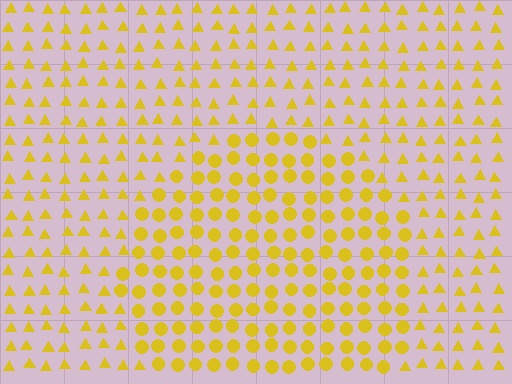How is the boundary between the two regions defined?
The boundary is defined by a change in element shape: circles inside vs. triangles outside. All elements share the same color and spacing.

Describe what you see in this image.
The image is filled with small yellow elements arranged in a uniform grid. A circle-shaped region contains circles, while the surrounding area contains triangles. The boundary is defined purely by the change in element shape.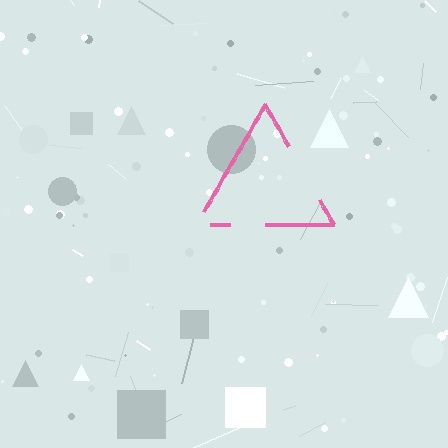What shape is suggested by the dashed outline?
The dashed outline suggests a triangle.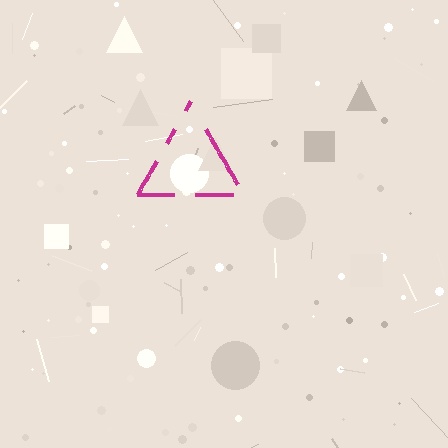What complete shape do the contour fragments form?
The contour fragments form a triangle.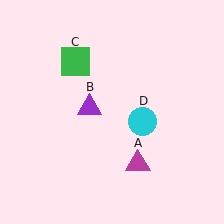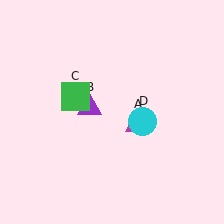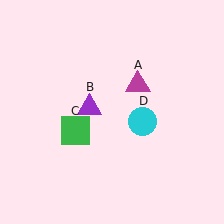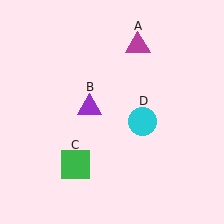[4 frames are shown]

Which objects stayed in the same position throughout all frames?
Purple triangle (object B) and cyan circle (object D) remained stationary.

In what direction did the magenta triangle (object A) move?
The magenta triangle (object A) moved up.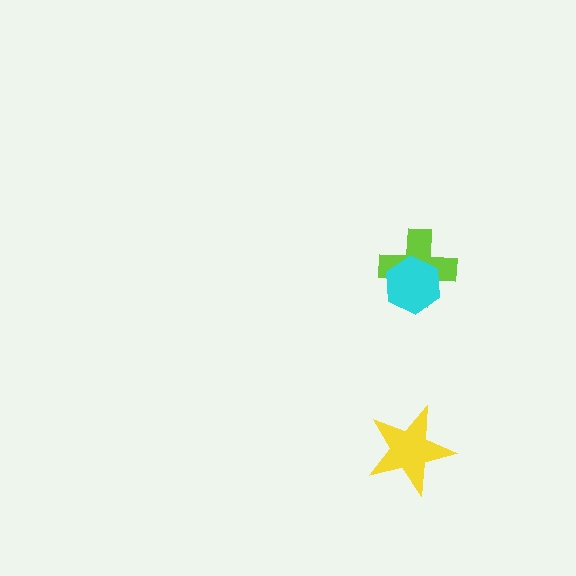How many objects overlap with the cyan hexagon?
1 object overlaps with the cyan hexagon.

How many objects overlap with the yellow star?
0 objects overlap with the yellow star.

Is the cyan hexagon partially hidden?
No, no other shape covers it.